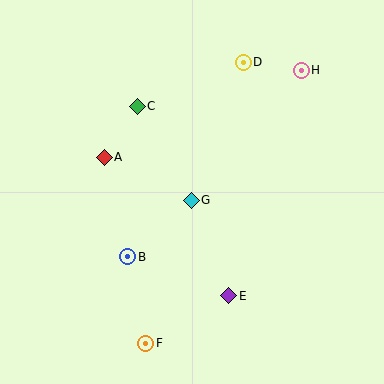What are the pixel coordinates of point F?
Point F is at (146, 343).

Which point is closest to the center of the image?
Point G at (191, 200) is closest to the center.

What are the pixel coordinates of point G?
Point G is at (191, 200).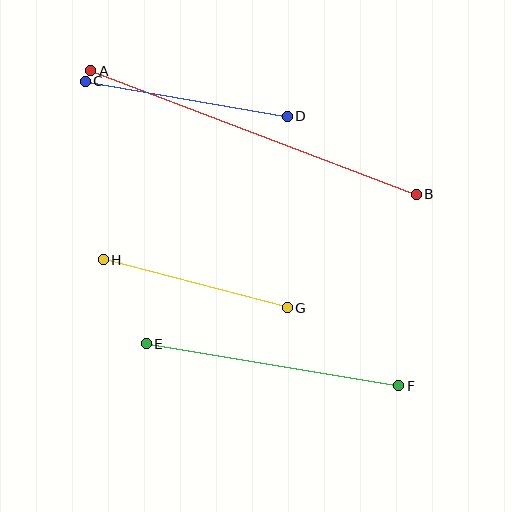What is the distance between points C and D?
The distance is approximately 205 pixels.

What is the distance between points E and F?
The distance is approximately 256 pixels.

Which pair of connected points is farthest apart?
Points A and B are farthest apart.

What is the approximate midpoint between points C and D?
The midpoint is at approximately (186, 99) pixels.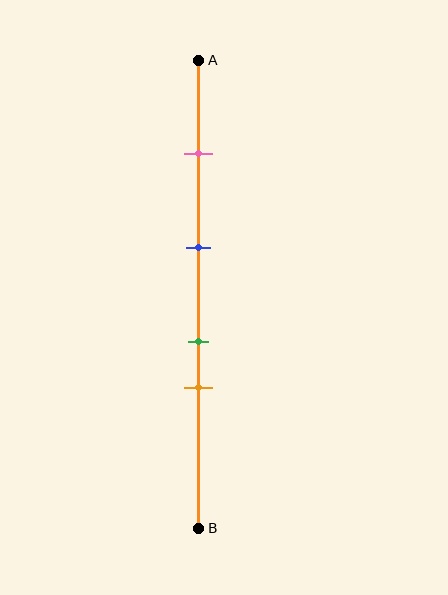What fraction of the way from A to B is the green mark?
The green mark is approximately 60% (0.6) of the way from A to B.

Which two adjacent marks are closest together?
The green and orange marks are the closest adjacent pair.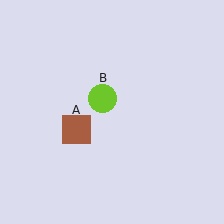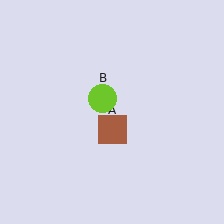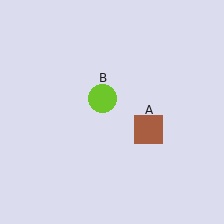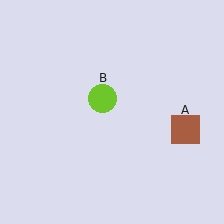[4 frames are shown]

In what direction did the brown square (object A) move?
The brown square (object A) moved right.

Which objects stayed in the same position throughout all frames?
Lime circle (object B) remained stationary.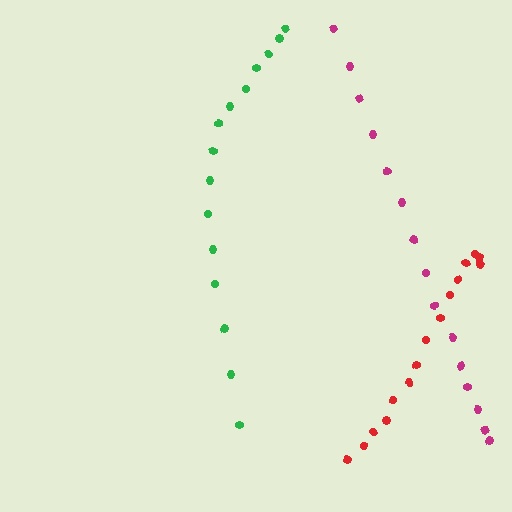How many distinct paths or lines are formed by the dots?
There are 3 distinct paths.